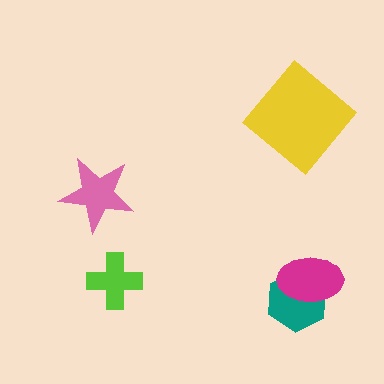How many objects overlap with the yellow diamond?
0 objects overlap with the yellow diamond.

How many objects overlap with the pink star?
0 objects overlap with the pink star.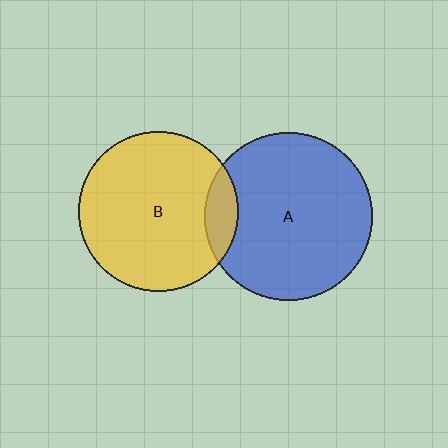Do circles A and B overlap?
Yes.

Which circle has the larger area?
Circle A (blue).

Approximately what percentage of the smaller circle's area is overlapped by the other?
Approximately 10%.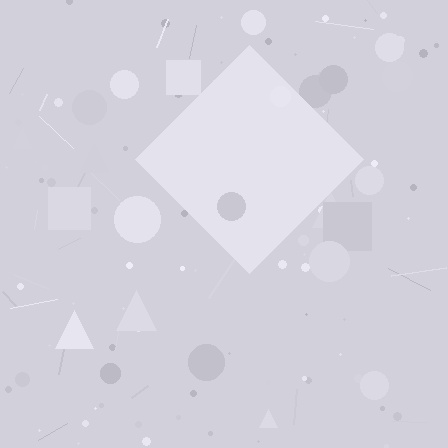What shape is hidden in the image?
A diamond is hidden in the image.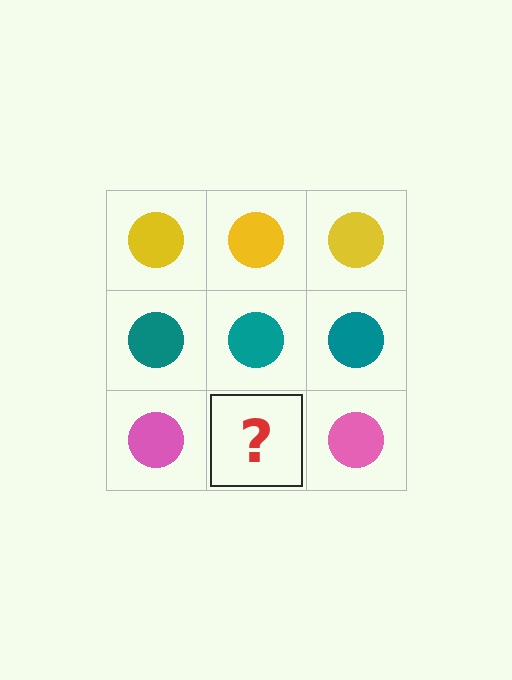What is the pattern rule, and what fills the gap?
The rule is that each row has a consistent color. The gap should be filled with a pink circle.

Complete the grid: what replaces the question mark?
The question mark should be replaced with a pink circle.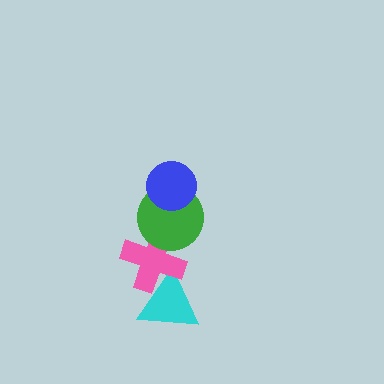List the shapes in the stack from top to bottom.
From top to bottom: the blue circle, the green circle, the pink cross, the cyan triangle.